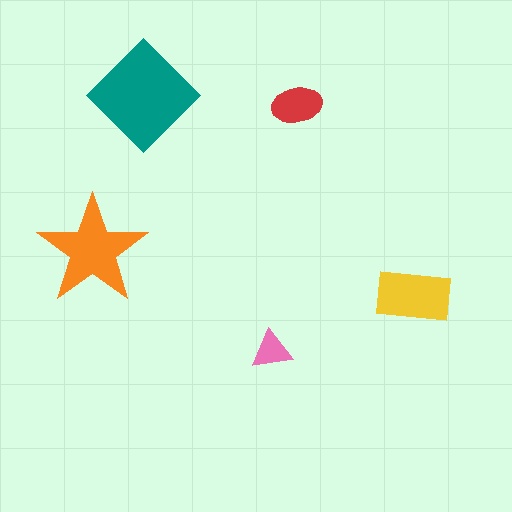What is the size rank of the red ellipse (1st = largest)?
4th.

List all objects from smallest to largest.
The pink triangle, the red ellipse, the yellow rectangle, the orange star, the teal diamond.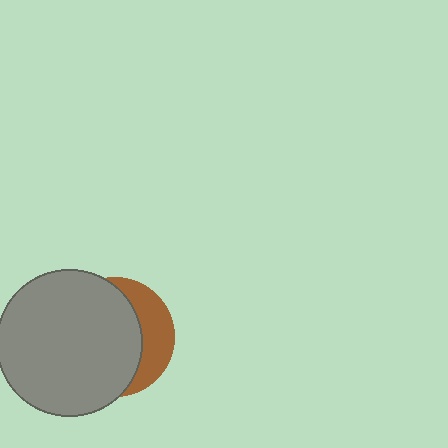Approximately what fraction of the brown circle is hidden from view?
Roughly 70% of the brown circle is hidden behind the gray circle.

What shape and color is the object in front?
The object in front is a gray circle.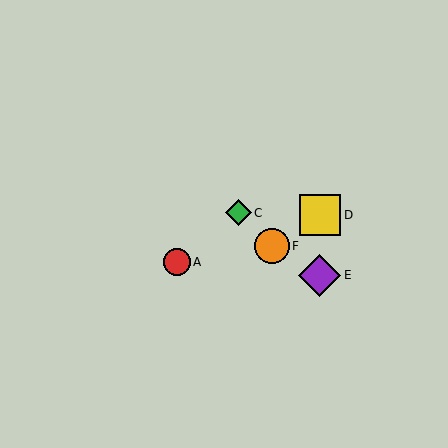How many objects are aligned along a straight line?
3 objects (B, D, F) are aligned along a straight line.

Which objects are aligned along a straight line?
Objects B, D, F are aligned along a straight line.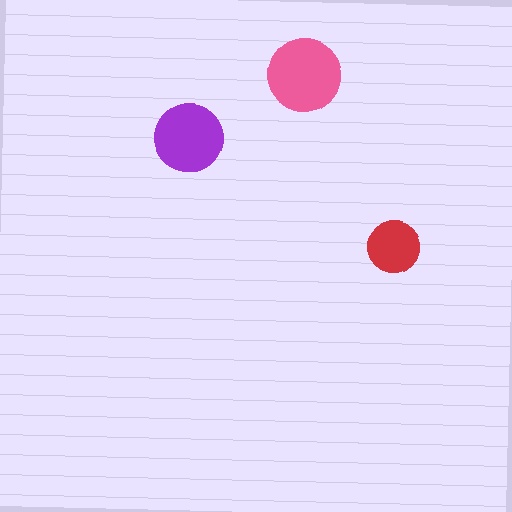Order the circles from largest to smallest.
the pink one, the purple one, the red one.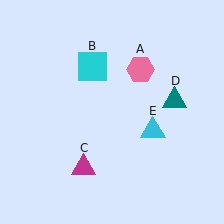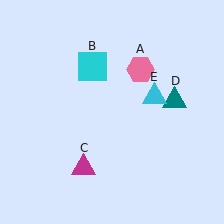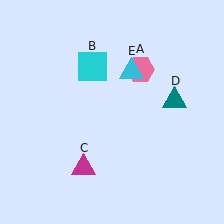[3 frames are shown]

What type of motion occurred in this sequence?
The cyan triangle (object E) rotated counterclockwise around the center of the scene.